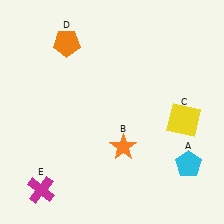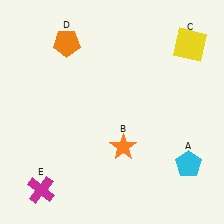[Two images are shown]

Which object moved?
The yellow square (C) moved up.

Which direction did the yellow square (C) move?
The yellow square (C) moved up.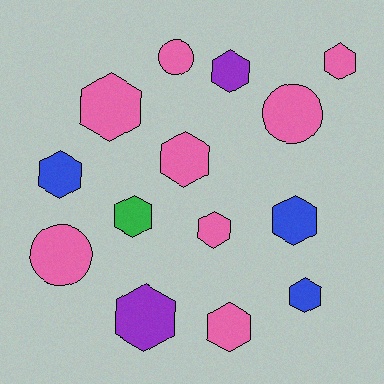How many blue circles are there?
There are no blue circles.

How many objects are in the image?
There are 14 objects.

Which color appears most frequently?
Pink, with 8 objects.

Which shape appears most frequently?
Hexagon, with 11 objects.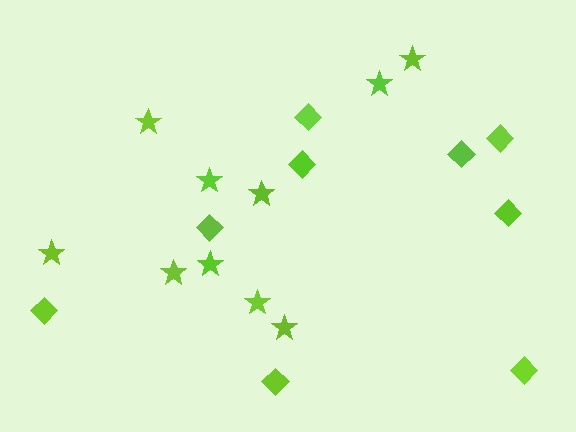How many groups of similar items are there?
There are 2 groups: one group of stars (10) and one group of diamonds (9).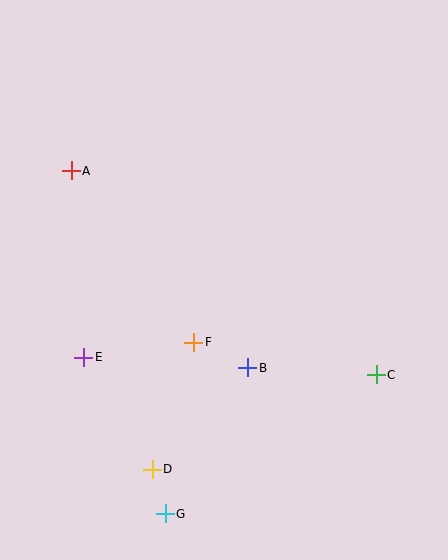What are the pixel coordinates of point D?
Point D is at (152, 469).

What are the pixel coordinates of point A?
Point A is at (71, 171).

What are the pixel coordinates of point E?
Point E is at (84, 357).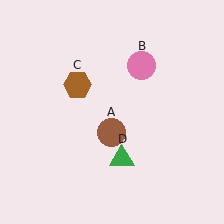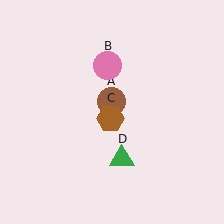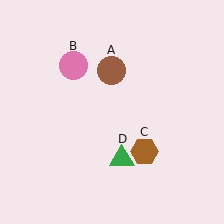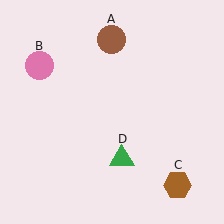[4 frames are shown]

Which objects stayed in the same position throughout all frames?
Green triangle (object D) remained stationary.